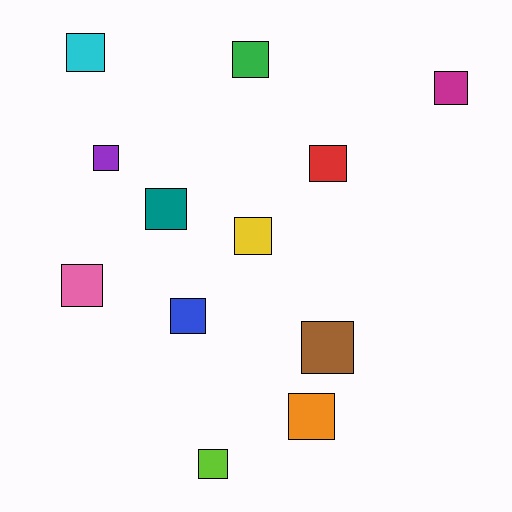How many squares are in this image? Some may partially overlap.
There are 12 squares.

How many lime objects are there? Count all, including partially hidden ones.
There is 1 lime object.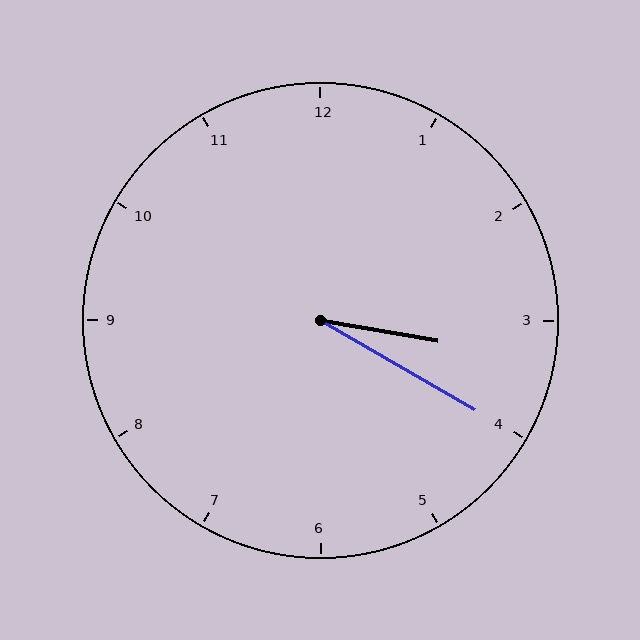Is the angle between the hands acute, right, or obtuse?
It is acute.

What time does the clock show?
3:20.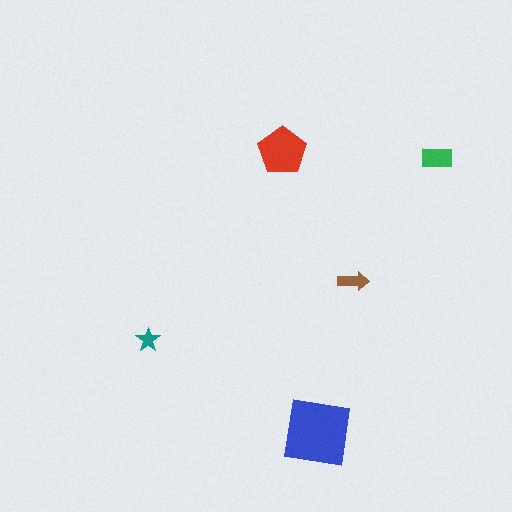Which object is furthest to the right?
The green rectangle is rightmost.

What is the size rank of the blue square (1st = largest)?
1st.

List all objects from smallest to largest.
The teal star, the brown arrow, the green rectangle, the red pentagon, the blue square.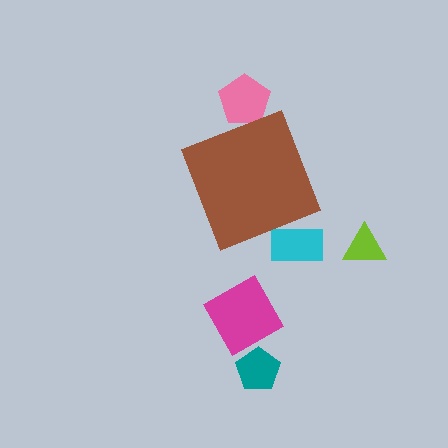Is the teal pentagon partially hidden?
No, the teal pentagon is fully visible.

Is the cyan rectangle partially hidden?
Yes, the cyan rectangle is partially hidden behind the brown diamond.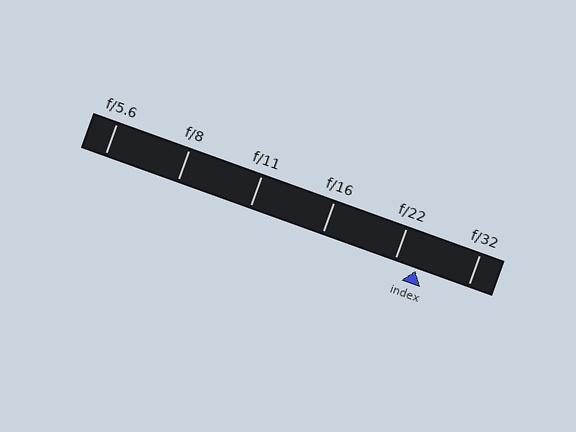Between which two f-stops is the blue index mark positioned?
The index mark is between f/22 and f/32.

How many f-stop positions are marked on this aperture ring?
There are 6 f-stop positions marked.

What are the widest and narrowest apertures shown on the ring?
The widest aperture shown is f/5.6 and the narrowest is f/32.